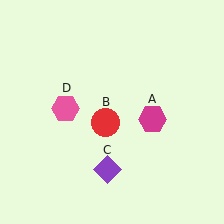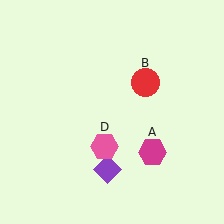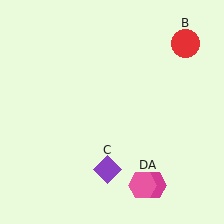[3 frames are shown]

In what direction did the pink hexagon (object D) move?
The pink hexagon (object D) moved down and to the right.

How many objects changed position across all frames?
3 objects changed position: magenta hexagon (object A), red circle (object B), pink hexagon (object D).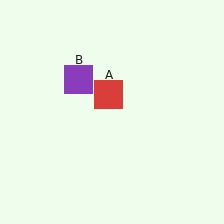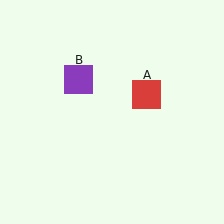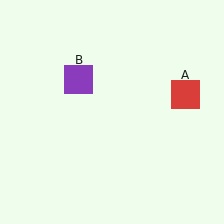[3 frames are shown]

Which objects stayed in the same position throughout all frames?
Purple square (object B) remained stationary.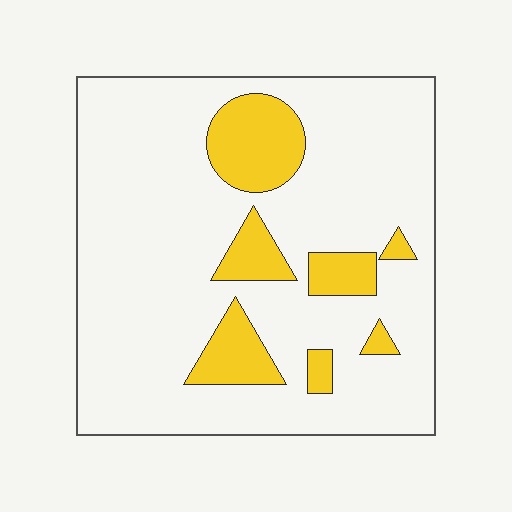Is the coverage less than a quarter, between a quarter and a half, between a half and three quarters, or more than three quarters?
Less than a quarter.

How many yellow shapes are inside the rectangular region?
7.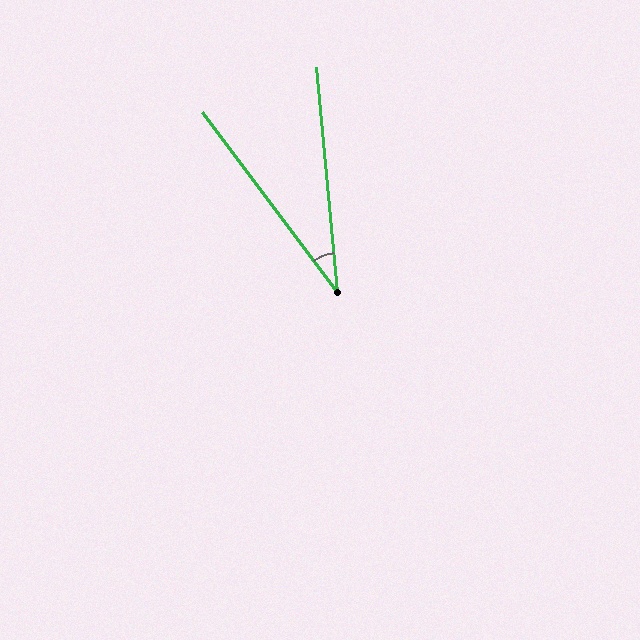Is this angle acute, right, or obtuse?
It is acute.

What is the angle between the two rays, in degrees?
Approximately 32 degrees.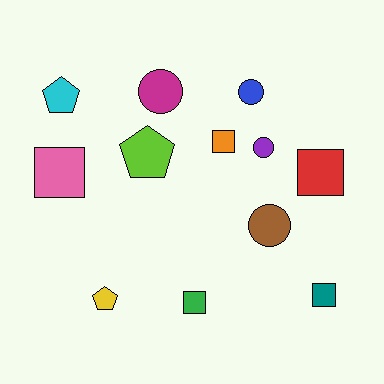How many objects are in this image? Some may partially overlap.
There are 12 objects.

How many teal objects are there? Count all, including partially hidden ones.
There is 1 teal object.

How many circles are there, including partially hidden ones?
There are 4 circles.